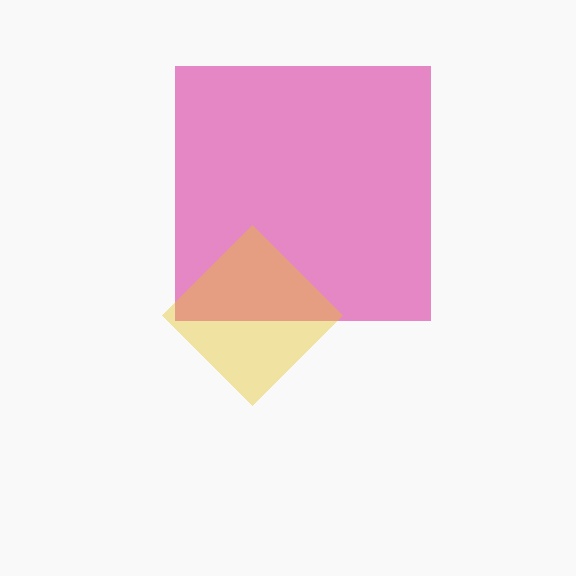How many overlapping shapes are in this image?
There are 2 overlapping shapes in the image.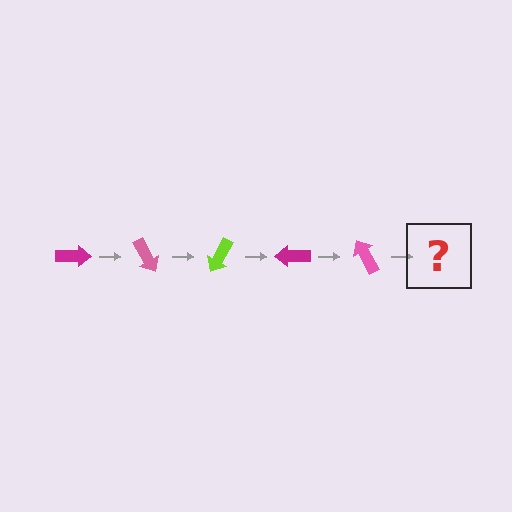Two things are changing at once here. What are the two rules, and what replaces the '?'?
The two rules are that it rotates 60 degrees each step and the color cycles through magenta, pink, and lime. The '?' should be a lime arrow, rotated 300 degrees from the start.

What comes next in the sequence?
The next element should be a lime arrow, rotated 300 degrees from the start.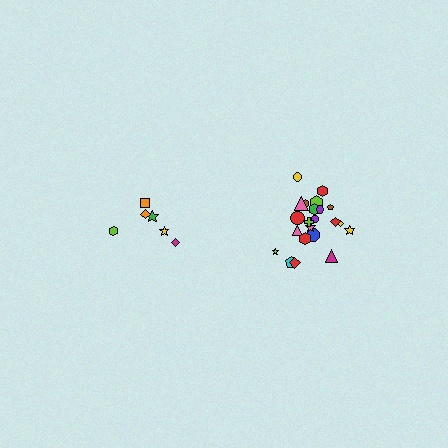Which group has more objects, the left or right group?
The right group.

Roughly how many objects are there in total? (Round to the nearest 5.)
Roughly 30 objects in total.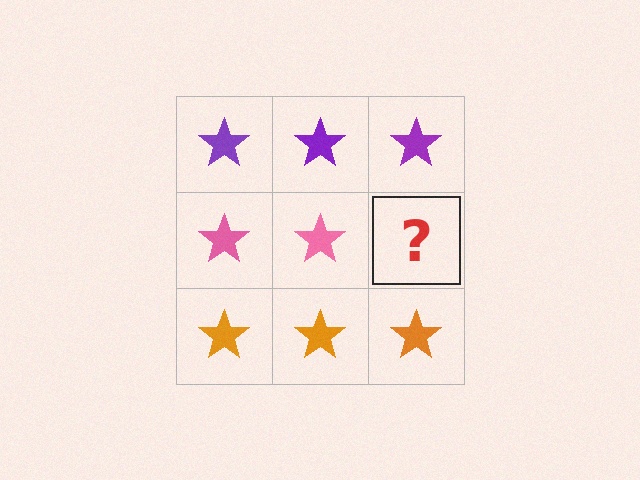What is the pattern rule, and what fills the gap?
The rule is that each row has a consistent color. The gap should be filled with a pink star.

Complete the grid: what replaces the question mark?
The question mark should be replaced with a pink star.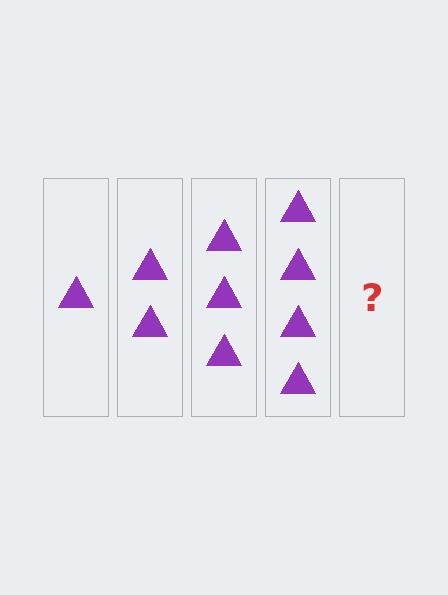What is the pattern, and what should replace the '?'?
The pattern is that each step adds one more triangle. The '?' should be 5 triangles.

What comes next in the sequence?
The next element should be 5 triangles.